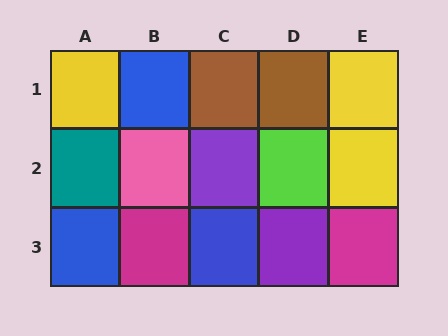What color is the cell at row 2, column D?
Lime.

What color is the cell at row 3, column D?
Purple.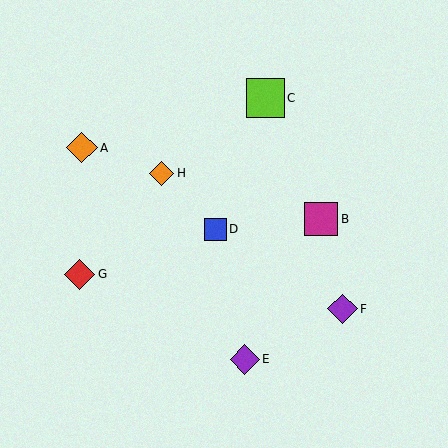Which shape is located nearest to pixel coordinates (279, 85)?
The lime square (labeled C) at (265, 98) is nearest to that location.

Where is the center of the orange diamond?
The center of the orange diamond is at (162, 173).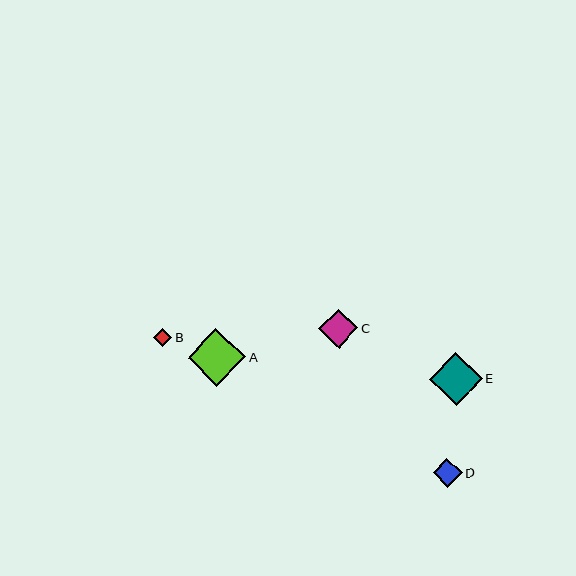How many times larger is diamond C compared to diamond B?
Diamond C is approximately 2.1 times the size of diamond B.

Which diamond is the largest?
Diamond A is the largest with a size of approximately 57 pixels.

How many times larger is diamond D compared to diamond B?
Diamond D is approximately 1.6 times the size of diamond B.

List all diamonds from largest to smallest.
From largest to smallest: A, E, C, D, B.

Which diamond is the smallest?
Diamond B is the smallest with a size of approximately 18 pixels.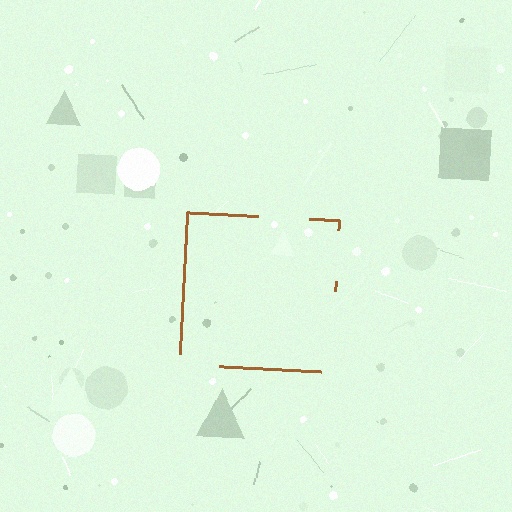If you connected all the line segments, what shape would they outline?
They would outline a square.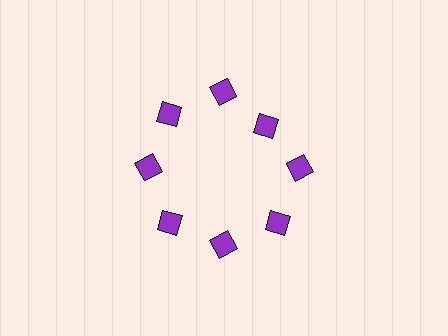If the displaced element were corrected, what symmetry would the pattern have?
It would have 8-fold rotational symmetry — the pattern would map onto itself every 45 degrees.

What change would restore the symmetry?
The symmetry would be restored by moving it outward, back onto the ring so that all 8 diamonds sit at equal angles and equal distance from the center.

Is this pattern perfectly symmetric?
No. The 8 purple diamonds are arranged in a ring, but one element near the 2 o'clock position is pulled inward toward the center, breaking the 8-fold rotational symmetry.